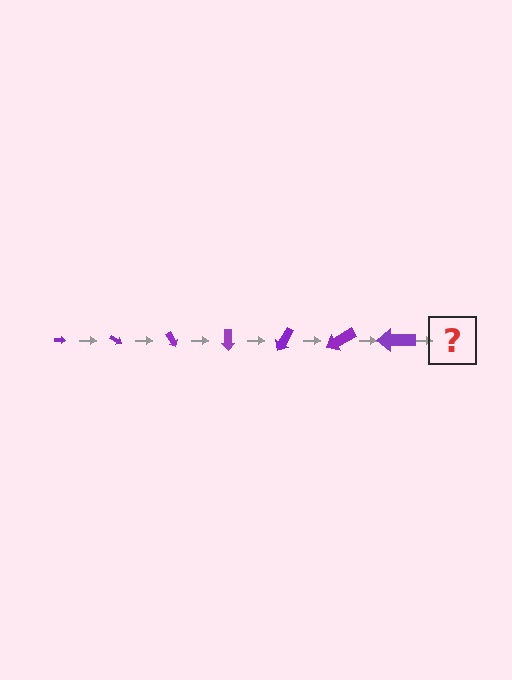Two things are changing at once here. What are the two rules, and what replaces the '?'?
The two rules are that the arrow grows larger each step and it rotates 30 degrees each step. The '?' should be an arrow, larger than the previous one and rotated 210 degrees from the start.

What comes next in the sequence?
The next element should be an arrow, larger than the previous one and rotated 210 degrees from the start.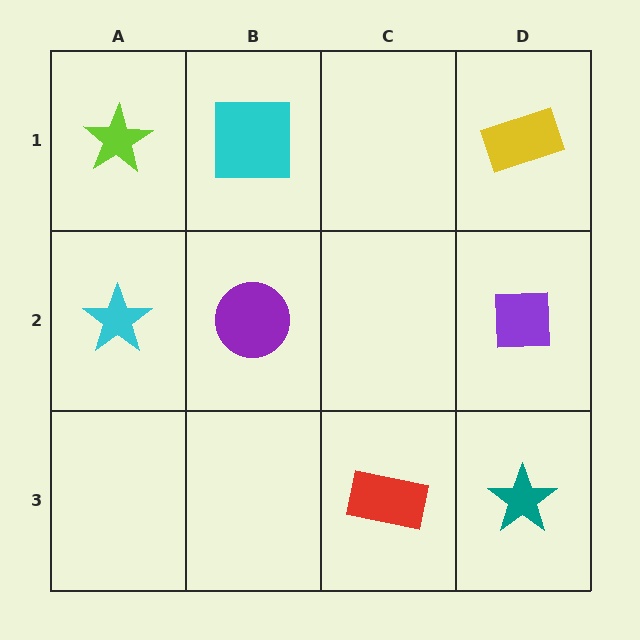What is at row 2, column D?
A purple square.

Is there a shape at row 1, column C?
No, that cell is empty.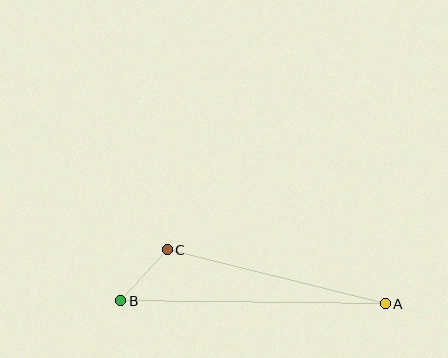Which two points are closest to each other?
Points B and C are closest to each other.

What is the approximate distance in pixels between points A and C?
The distance between A and C is approximately 225 pixels.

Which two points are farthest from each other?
Points A and B are farthest from each other.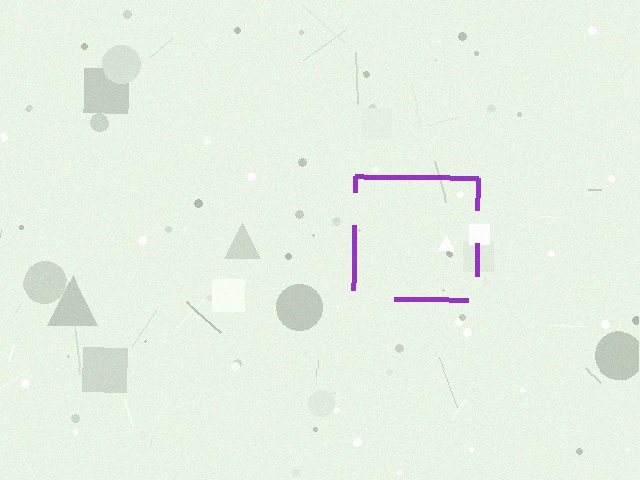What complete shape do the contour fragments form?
The contour fragments form a square.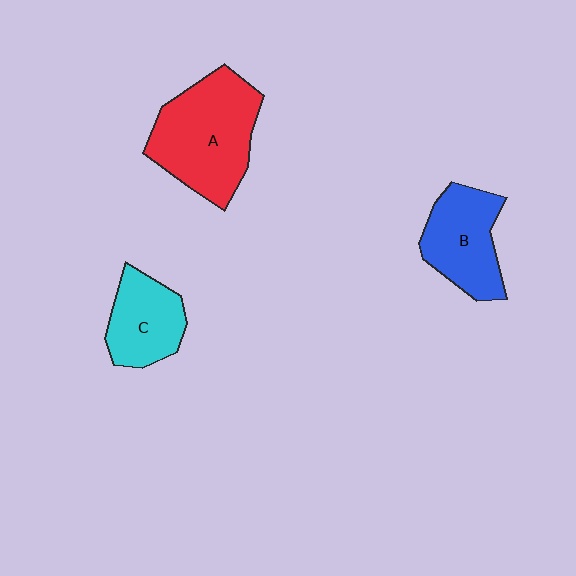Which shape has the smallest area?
Shape C (cyan).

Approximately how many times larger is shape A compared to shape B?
Approximately 1.5 times.